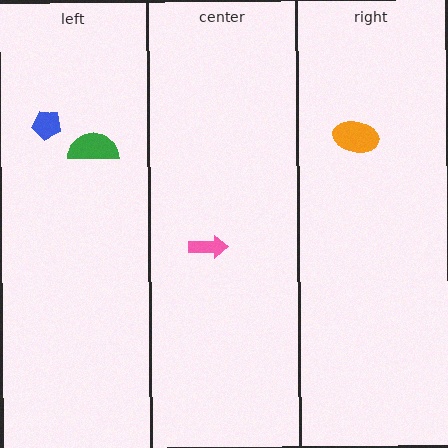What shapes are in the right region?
The orange ellipse.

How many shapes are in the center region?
1.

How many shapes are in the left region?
2.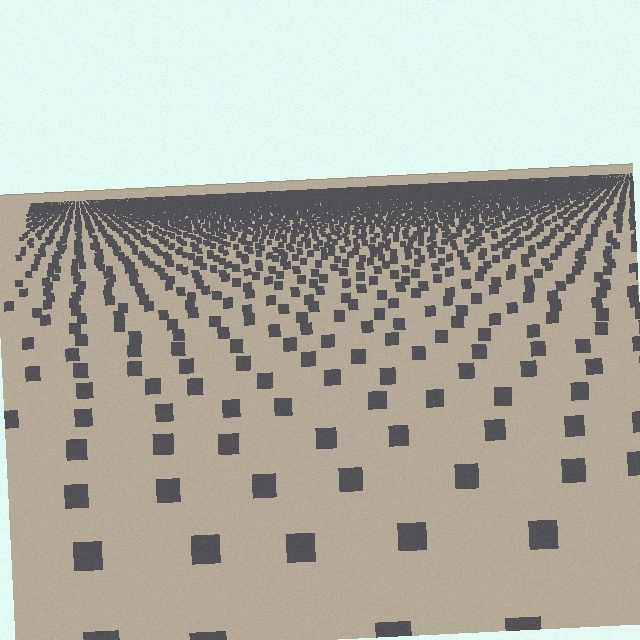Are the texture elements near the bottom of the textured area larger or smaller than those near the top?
Larger. Near the bottom, elements are closer to the viewer and appear at a bigger on-screen size.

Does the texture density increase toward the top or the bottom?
Density increases toward the top.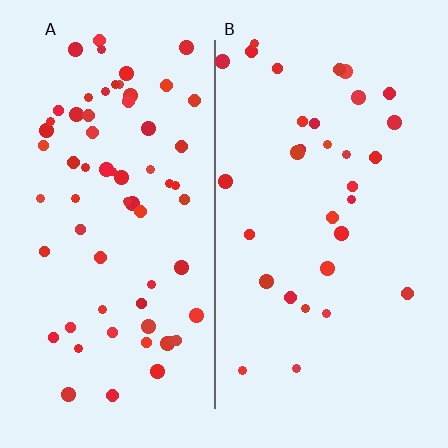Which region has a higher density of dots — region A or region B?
A (the left).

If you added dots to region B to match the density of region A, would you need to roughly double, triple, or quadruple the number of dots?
Approximately double.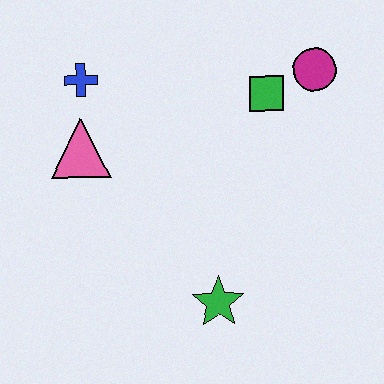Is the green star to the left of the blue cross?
No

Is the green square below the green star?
No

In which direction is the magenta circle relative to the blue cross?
The magenta circle is to the right of the blue cross.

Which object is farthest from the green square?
The green star is farthest from the green square.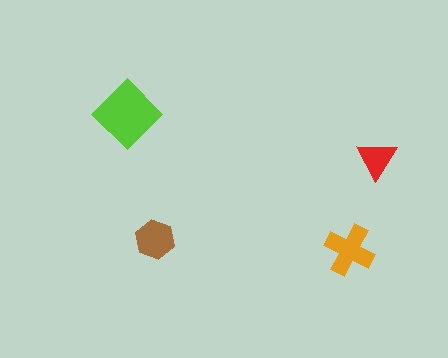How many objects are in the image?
There are 4 objects in the image.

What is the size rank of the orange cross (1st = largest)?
2nd.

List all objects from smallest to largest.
The red triangle, the brown hexagon, the orange cross, the lime diamond.